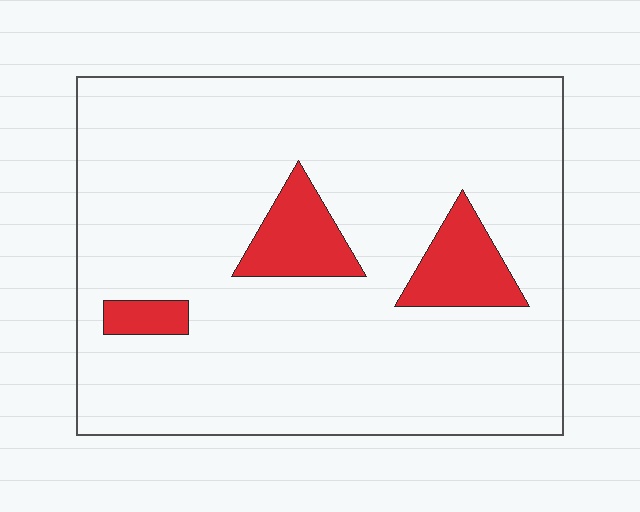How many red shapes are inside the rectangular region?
3.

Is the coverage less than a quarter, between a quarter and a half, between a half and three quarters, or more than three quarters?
Less than a quarter.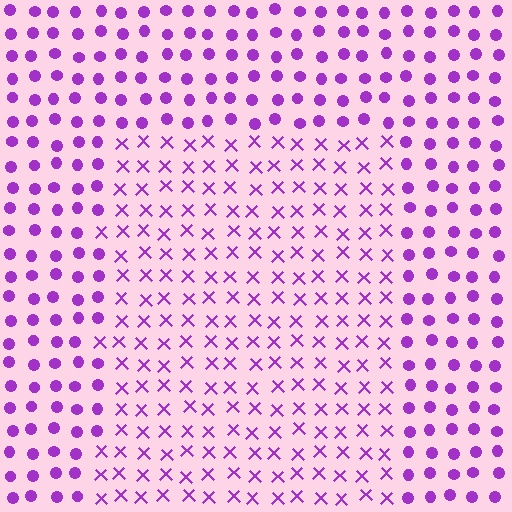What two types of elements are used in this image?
The image uses X marks inside the rectangle region and circles outside it.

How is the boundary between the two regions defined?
The boundary is defined by a change in element shape: X marks inside vs. circles outside. All elements share the same color and spacing.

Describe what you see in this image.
The image is filled with small purple elements arranged in a uniform grid. A rectangle-shaped region contains X marks, while the surrounding area contains circles. The boundary is defined purely by the change in element shape.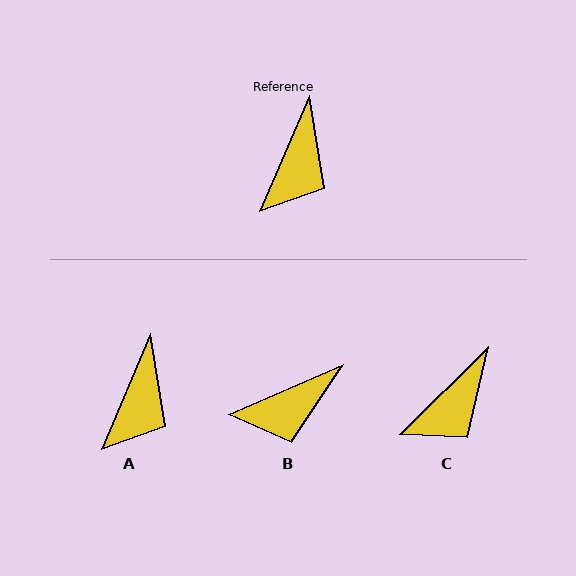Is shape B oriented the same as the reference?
No, it is off by about 43 degrees.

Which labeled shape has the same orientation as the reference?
A.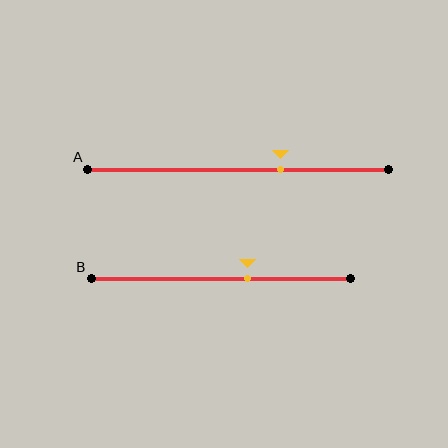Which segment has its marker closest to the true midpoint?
Segment B has its marker closest to the true midpoint.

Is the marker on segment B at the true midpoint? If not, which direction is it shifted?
No, the marker on segment B is shifted to the right by about 10% of the segment length.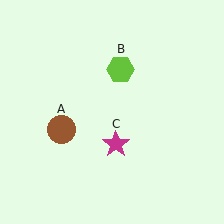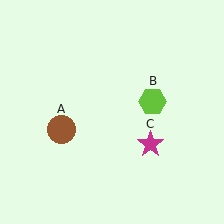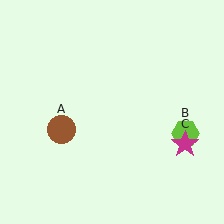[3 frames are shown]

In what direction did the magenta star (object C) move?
The magenta star (object C) moved right.